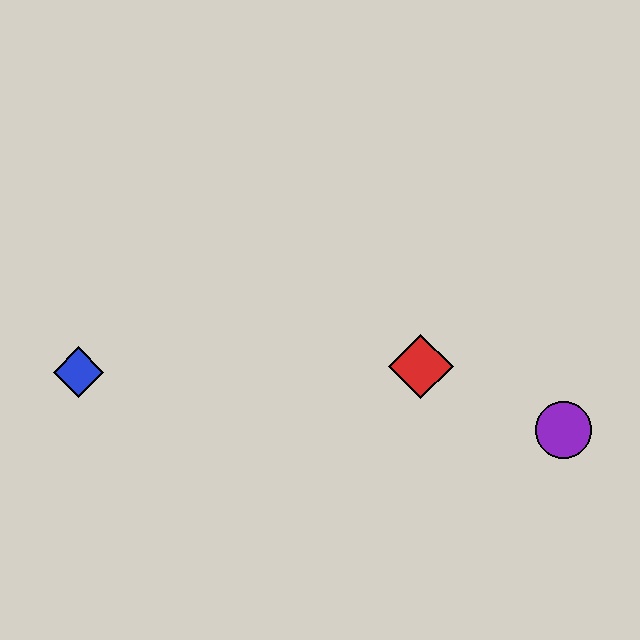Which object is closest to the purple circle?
The red diamond is closest to the purple circle.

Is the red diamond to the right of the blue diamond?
Yes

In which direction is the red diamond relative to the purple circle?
The red diamond is to the left of the purple circle.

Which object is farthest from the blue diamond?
The purple circle is farthest from the blue diamond.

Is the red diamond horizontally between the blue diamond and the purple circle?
Yes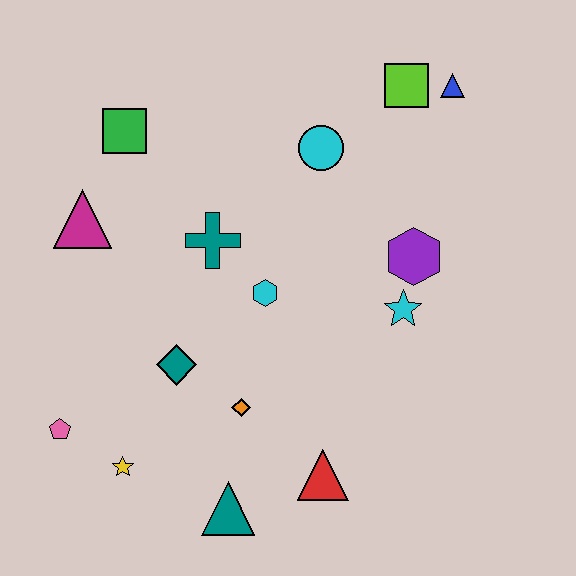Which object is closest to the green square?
The magenta triangle is closest to the green square.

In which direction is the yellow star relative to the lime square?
The yellow star is below the lime square.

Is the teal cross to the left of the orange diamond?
Yes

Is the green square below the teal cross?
No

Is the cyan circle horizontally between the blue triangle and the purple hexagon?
No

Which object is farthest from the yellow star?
The blue triangle is farthest from the yellow star.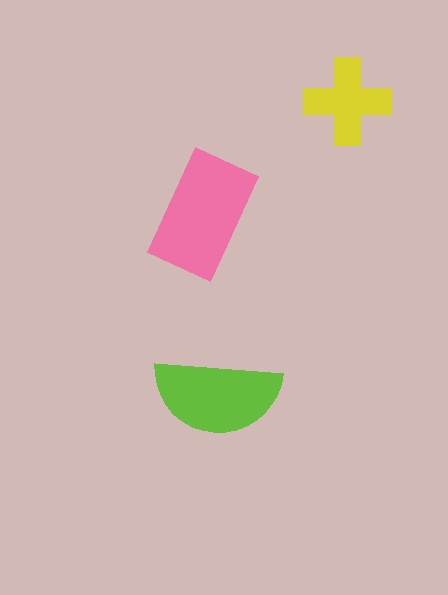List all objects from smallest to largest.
The yellow cross, the lime semicircle, the pink rectangle.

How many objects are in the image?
There are 3 objects in the image.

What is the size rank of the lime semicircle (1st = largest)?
2nd.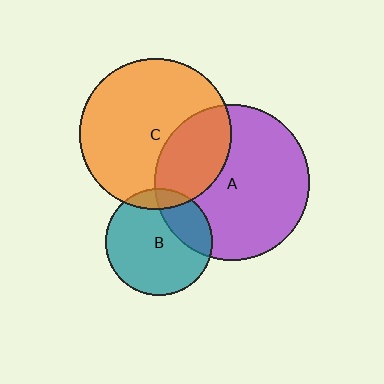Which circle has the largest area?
Circle A (purple).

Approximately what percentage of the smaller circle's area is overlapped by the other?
Approximately 25%.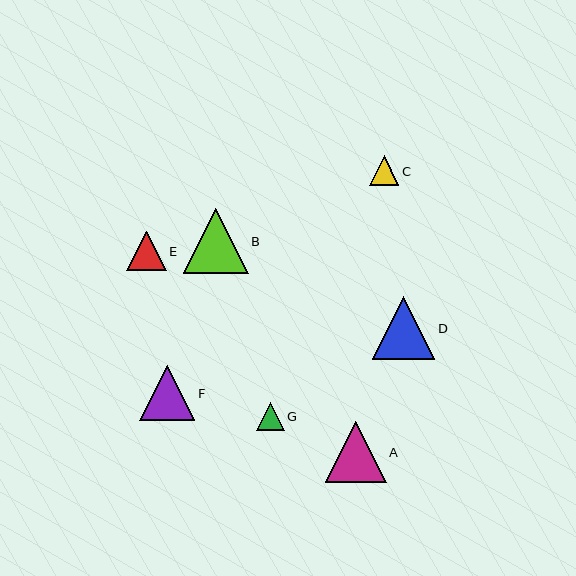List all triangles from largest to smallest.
From largest to smallest: B, D, A, F, E, C, G.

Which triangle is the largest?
Triangle B is the largest with a size of approximately 65 pixels.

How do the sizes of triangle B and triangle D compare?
Triangle B and triangle D are approximately the same size.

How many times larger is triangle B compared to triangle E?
Triangle B is approximately 1.6 times the size of triangle E.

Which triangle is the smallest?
Triangle G is the smallest with a size of approximately 28 pixels.